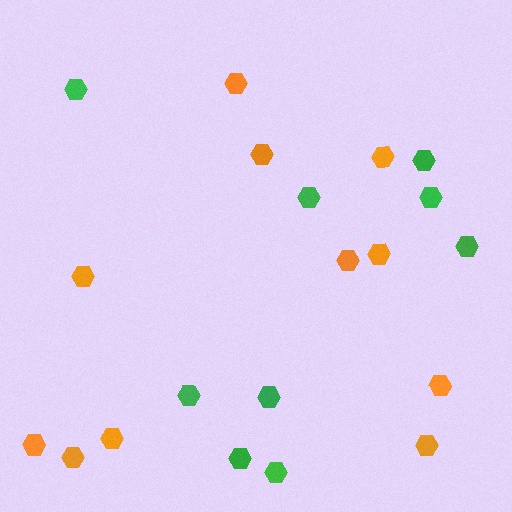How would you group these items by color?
There are 2 groups: one group of orange hexagons (11) and one group of green hexagons (9).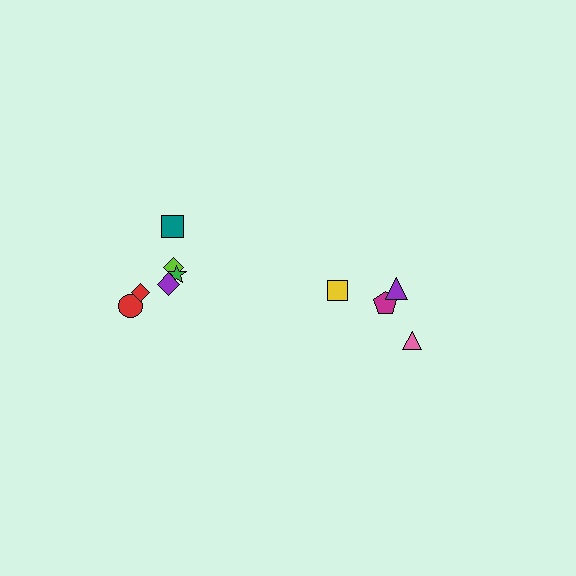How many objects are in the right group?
There are 4 objects.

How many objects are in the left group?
There are 6 objects.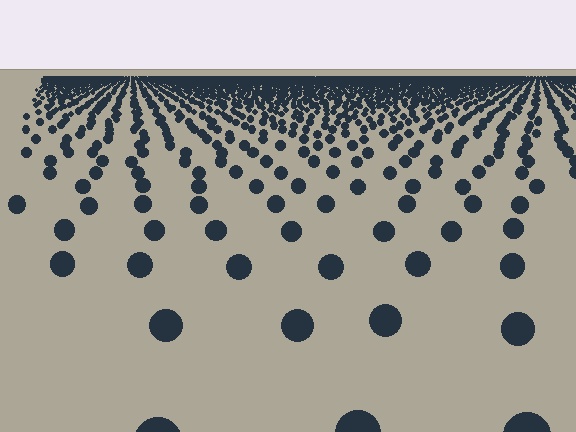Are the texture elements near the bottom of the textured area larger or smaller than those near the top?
Larger. Near the bottom, elements are closer to the viewer and appear at a bigger on-screen size.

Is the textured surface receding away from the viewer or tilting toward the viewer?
The surface is receding away from the viewer. Texture elements get smaller and denser toward the top.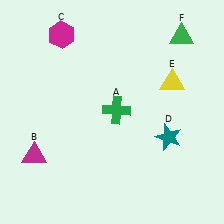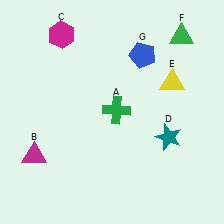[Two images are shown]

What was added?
A blue pentagon (G) was added in Image 2.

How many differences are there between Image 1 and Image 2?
There is 1 difference between the two images.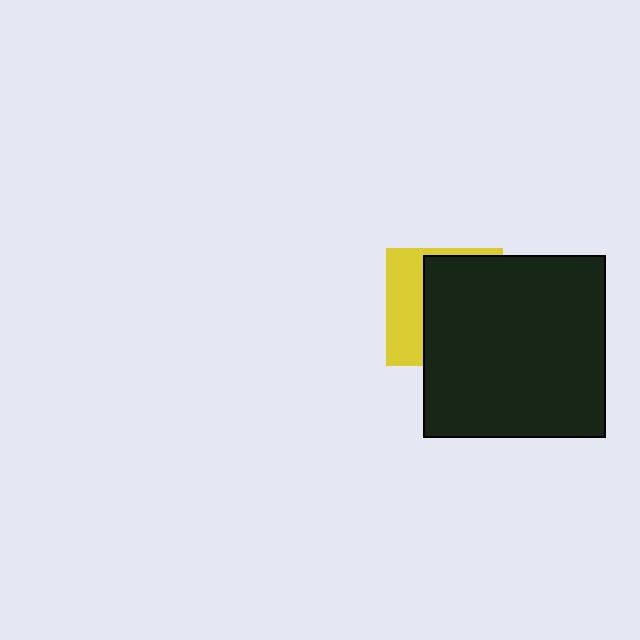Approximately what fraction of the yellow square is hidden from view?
Roughly 63% of the yellow square is hidden behind the black square.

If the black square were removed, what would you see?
You would see the complete yellow square.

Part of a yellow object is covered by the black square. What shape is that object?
It is a square.